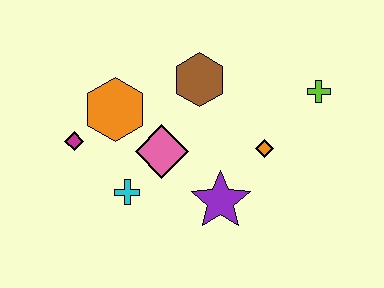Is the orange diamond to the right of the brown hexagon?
Yes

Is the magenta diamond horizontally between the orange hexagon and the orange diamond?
No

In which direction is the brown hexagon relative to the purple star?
The brown hexagon is above the purple star.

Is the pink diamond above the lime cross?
No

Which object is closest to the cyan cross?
The pink diamond is closest to the cyan cross.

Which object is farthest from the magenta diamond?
The lime cross is farthest from the magenta diamond.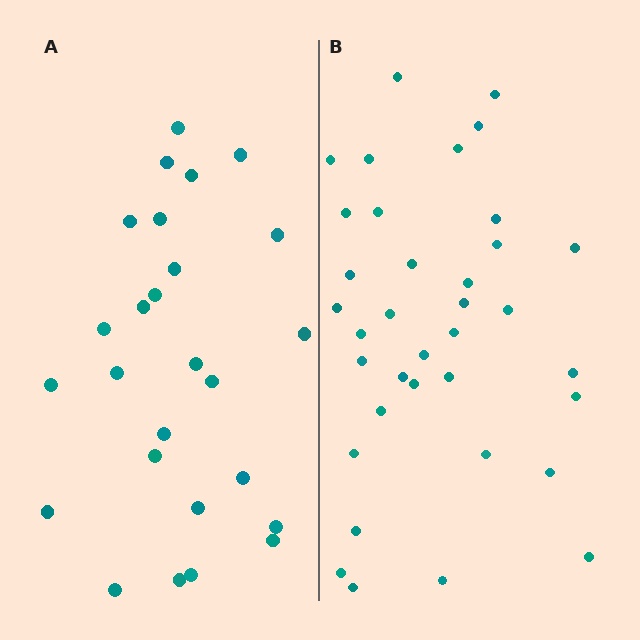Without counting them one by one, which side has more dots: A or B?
Region B (the right region) has more dots.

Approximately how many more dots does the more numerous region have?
Region B has roughly 10 or so more dots than region A.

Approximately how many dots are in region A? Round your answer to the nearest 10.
About 30 dots. (The exact count is 26, which rounds to 30.)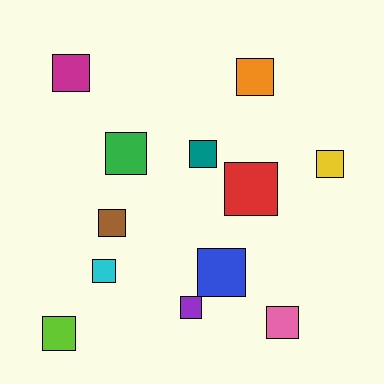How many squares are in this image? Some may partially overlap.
There are 12 squares.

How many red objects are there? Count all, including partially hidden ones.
There is 1 red object.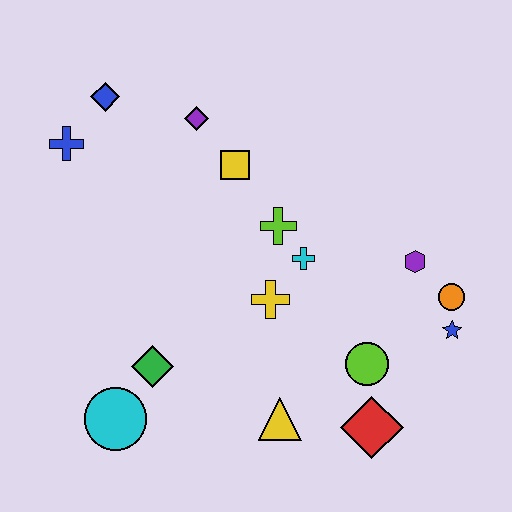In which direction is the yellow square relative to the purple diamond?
The yellow square is below the purple diamond.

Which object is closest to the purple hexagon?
The orange circle is closest to the purple hexagon.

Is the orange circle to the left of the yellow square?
No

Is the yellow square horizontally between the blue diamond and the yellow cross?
Yes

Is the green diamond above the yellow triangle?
Yes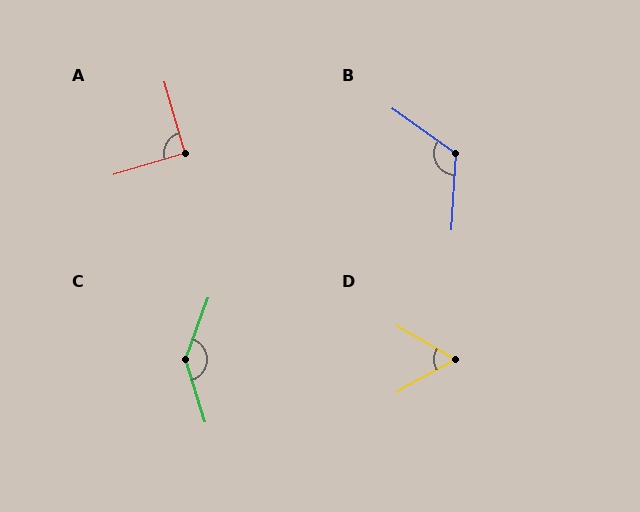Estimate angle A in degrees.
Approximately 91 degrees.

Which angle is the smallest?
D, at approximately 59 degrees.